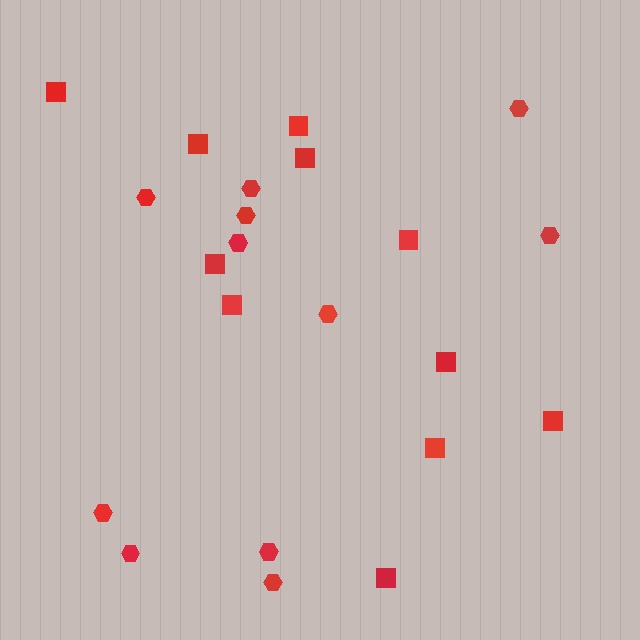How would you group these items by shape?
There are 2 groups: one group of hexagons (11) and one group of squares (11).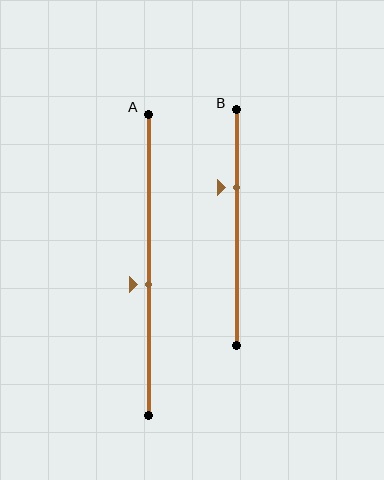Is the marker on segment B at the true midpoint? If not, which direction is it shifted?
No, the marker on segment B is shifted upward by about 17% of the segment length.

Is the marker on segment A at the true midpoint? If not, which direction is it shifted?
No, the marker on segment A is shifted downward by about 6% of the segment length.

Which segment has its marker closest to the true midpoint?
Segment A has its marker closest to the true midpoint.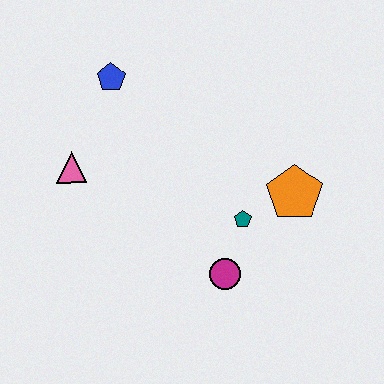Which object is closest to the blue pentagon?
The pink triangle is closest to the blue pentagon.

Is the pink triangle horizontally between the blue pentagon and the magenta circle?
No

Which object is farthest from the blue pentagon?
The magenta circle is farthest from the blue pentagon.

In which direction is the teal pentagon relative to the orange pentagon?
The teal pentagon is to the left of the orange pentagon.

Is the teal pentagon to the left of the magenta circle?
No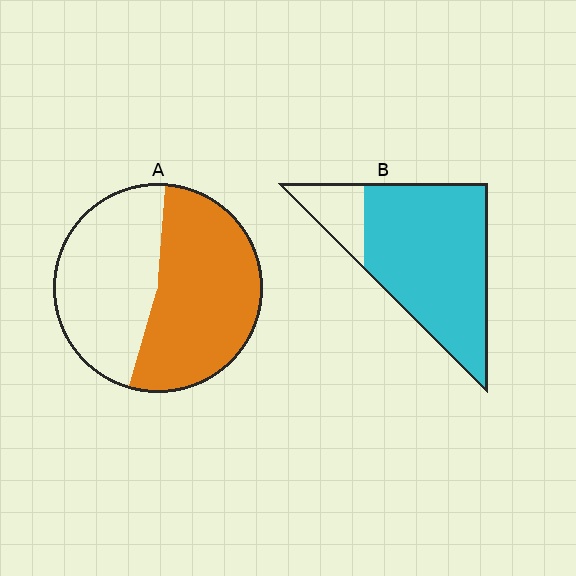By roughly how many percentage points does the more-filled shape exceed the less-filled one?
By roughly 30 percentage points (B over A).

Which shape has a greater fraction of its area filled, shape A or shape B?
Shape B.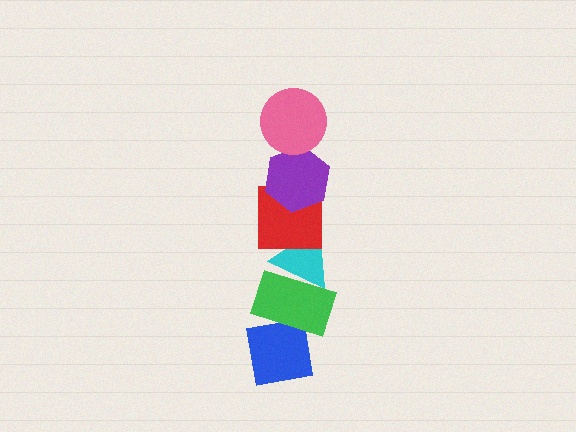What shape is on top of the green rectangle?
The cyan triangle is on top of the green rectangle.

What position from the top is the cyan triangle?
The cyan triangle is 4th from the top.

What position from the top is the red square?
The red square is 3rd from the top.